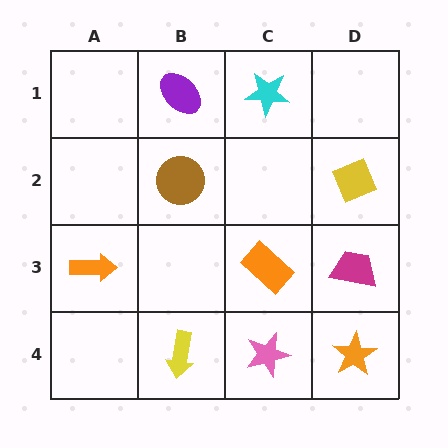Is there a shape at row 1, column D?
No, that cell is empty.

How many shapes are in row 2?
2 shapes.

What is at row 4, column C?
A pink star.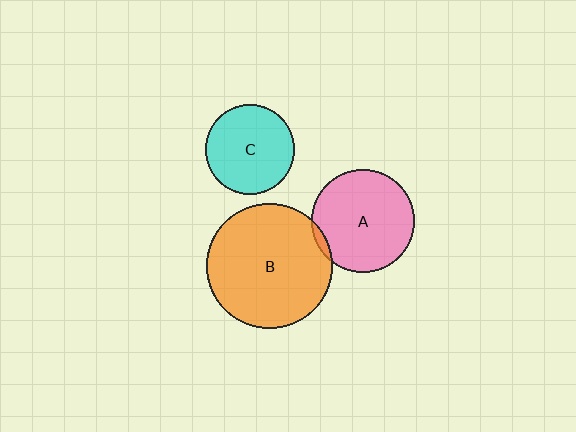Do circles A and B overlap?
Yes.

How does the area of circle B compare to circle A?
Approximately 1.5 times.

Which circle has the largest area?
Circle B (orange).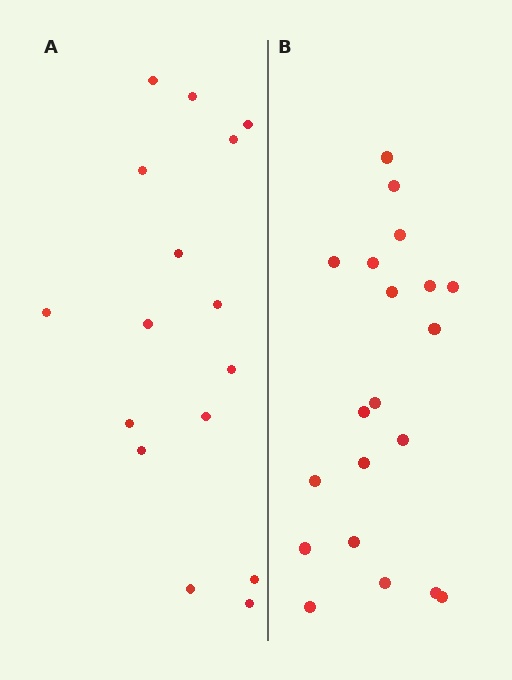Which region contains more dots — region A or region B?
Region B (the right region) has more dots.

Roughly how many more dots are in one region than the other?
Region B has about 4 more dots than region A.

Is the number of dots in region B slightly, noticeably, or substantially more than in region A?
Region B has noticeably more, but not dramatically so. The ratio is roughly 1.2 to 1.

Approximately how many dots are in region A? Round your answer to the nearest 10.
About 20 dots. (The exact count is 16, which rounds to 20.)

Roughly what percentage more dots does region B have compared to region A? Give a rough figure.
About 25% more.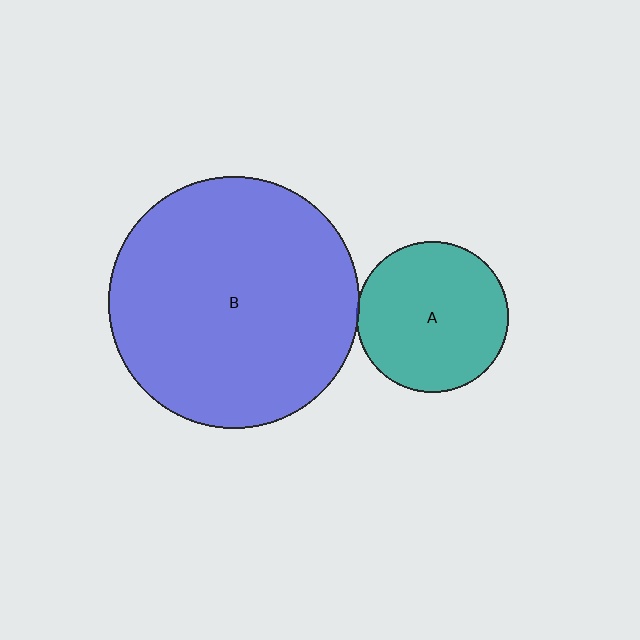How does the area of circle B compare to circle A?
Approximately 2.7 times.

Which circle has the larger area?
Circle B (blue).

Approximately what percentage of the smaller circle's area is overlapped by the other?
Approximately 5%.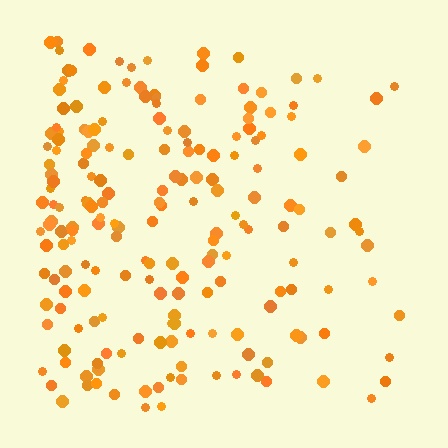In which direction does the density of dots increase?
From right to left, with the left side densest.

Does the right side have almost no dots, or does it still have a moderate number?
Still a moderate number, just noticeably fewer than the left.